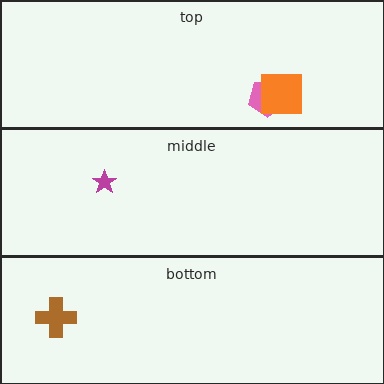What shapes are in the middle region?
The magenta star.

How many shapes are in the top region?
2.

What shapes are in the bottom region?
The brown cross.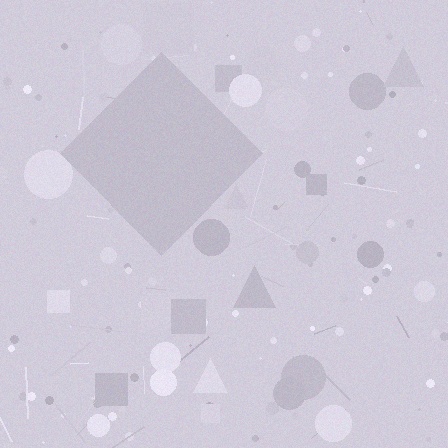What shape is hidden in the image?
A diamond is hidden in the image.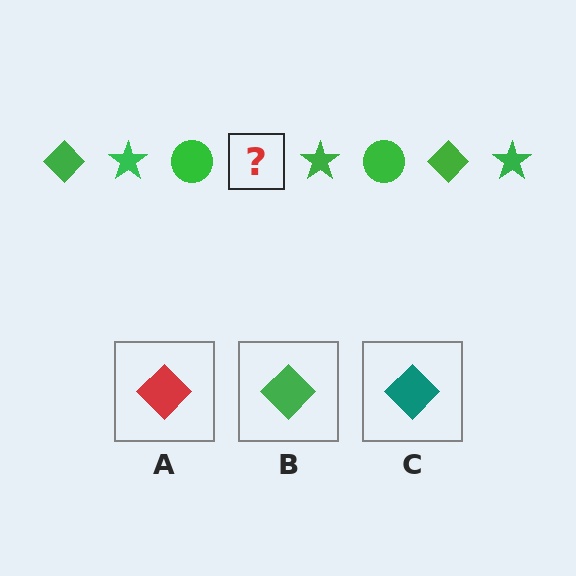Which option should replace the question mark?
Option B.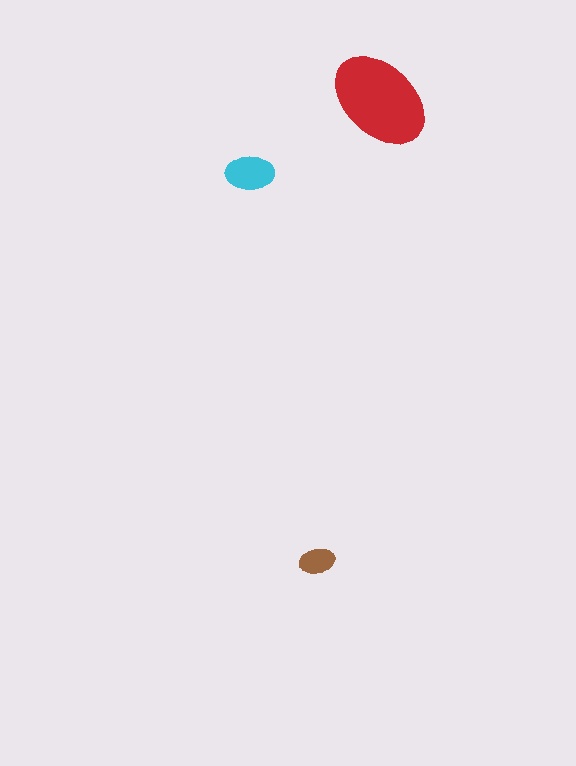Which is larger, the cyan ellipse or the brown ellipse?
The cyan one.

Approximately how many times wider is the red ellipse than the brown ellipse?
About 3 times wider.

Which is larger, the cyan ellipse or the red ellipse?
The red one.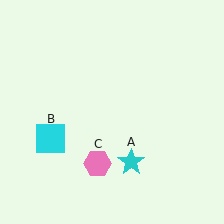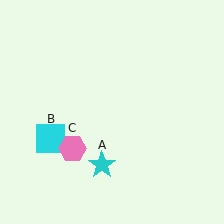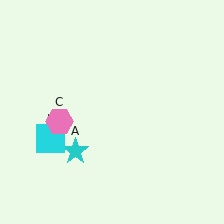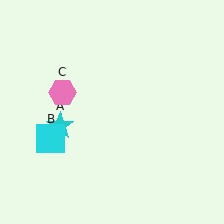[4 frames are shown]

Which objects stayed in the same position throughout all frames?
Cyan square (object B) remained stationary.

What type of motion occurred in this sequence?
The cyan star (object A), pink hexagon (object C) rotated clockwise around the center of the scene.